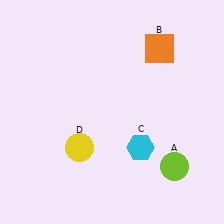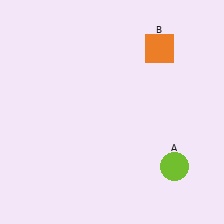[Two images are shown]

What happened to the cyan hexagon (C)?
The cyan hexagon (C) was removed in Image 2. It was in the bottom-right area of Image 1.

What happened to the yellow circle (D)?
The yellow circle (D) was removed in Image 2. It was in the bottom-left area of Image 1.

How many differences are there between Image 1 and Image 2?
There are 2 differences between the two images.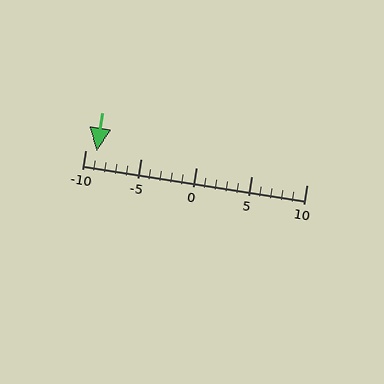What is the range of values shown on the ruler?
The ruler shows values from -10 to 10.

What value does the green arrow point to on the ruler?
The green arrow points to approximately -9.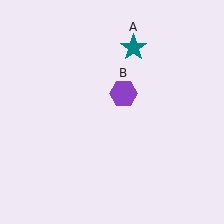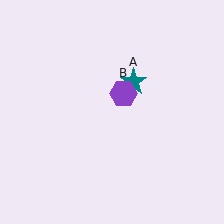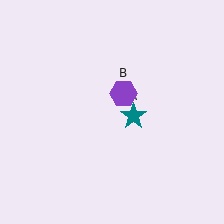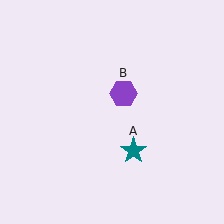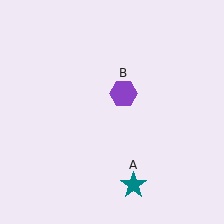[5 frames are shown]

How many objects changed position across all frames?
1 object changed position: teal star (object A).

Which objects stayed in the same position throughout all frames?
Purple hexagon (object B) remained stationary.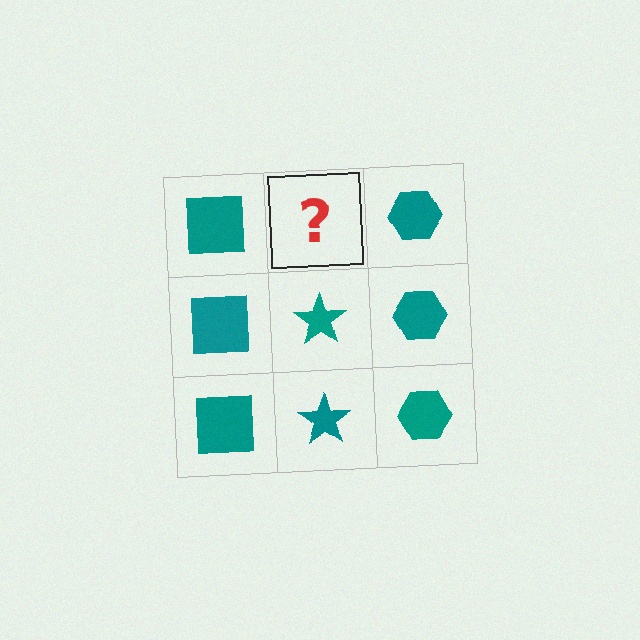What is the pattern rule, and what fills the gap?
The rule is that each column has a consistent shape. The gap should be filled with a teal star.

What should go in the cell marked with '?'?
The missing cell should contain a teal star.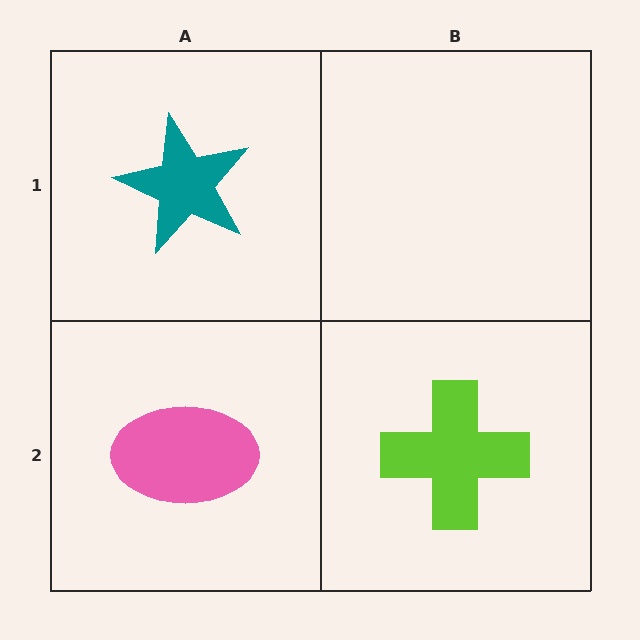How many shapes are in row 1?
1 shape.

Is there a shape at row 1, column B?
No, that cell is empty.